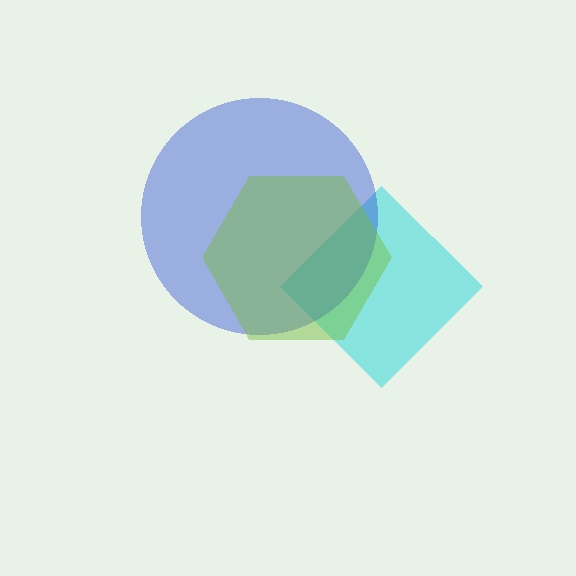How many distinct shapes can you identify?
There are 3 distinct shapes: a cyan diamond, a blue circle, a lime hexagon.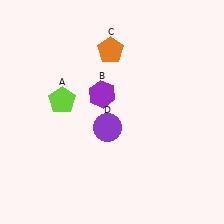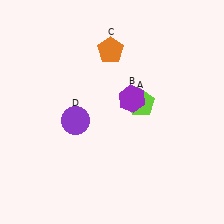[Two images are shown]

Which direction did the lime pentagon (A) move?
The lime pentagon (A) moved right.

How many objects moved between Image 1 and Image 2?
3 objects moved between the two images.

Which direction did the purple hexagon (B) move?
The purple hexagon (B) moved right.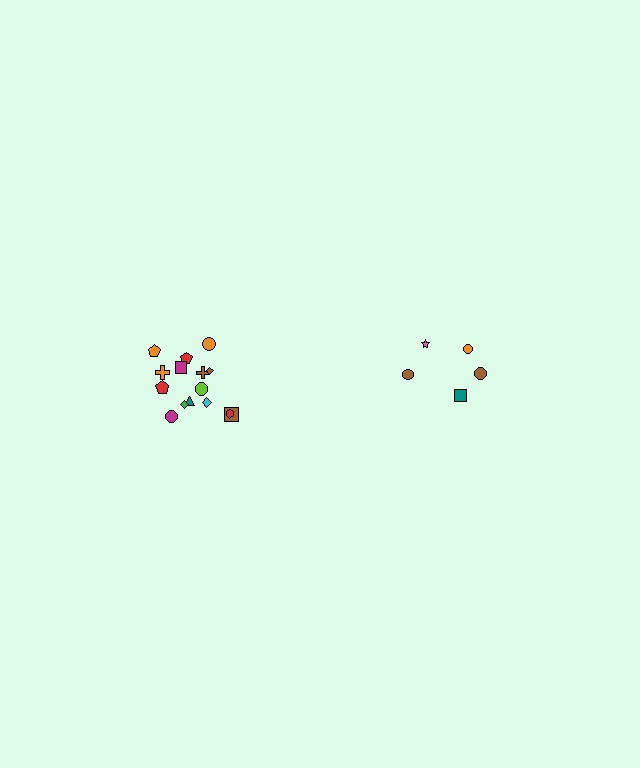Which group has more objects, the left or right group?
The left group.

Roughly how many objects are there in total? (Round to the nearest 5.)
Roughly 20 objects in total.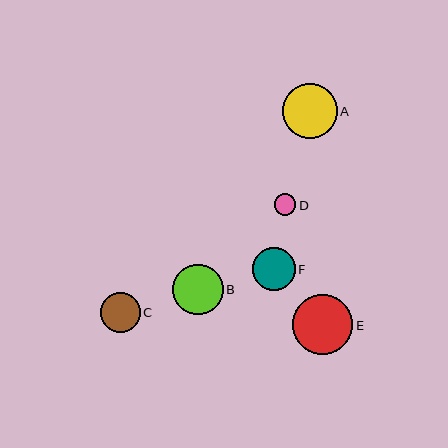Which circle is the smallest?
Circle D is the smallest with a size of approximately 21 pixels.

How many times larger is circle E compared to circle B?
Circle E is approximately 1.2 times the size of circle B.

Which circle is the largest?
Circle E is the largest with a size of approximately 60 pixels.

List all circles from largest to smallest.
From largest to smallest: E, A, B, F, C, D.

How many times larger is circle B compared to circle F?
Circle B is approximately 1.2 times the size of circle F.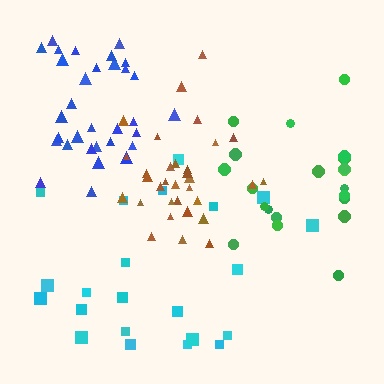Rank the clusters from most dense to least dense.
blue, brown, green, cyan.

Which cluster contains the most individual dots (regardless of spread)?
Brown (33).